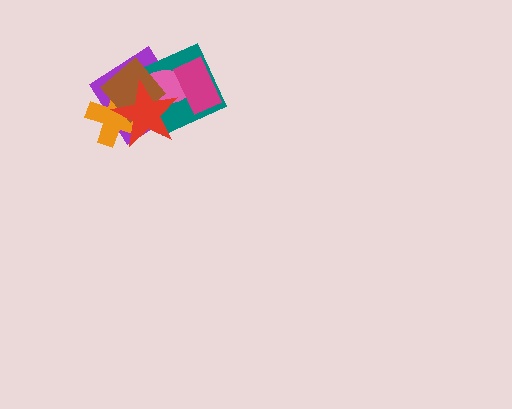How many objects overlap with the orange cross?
3 objects overlap with the orange cross.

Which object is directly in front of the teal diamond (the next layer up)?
The pink ellipse is directly in front of the teal diamond.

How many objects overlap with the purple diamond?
6 objects overlap with the purple diamond.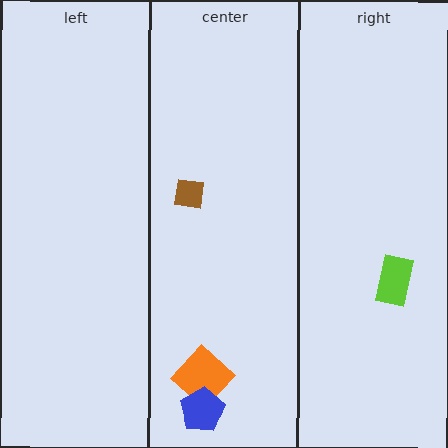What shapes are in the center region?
The orange diamond, the blue pentagon, the brown square.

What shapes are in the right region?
The lime rectangle.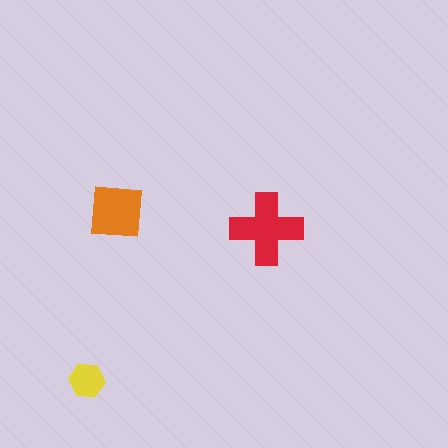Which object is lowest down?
The yellow hexagon is bottommost.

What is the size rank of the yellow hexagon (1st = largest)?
3rd.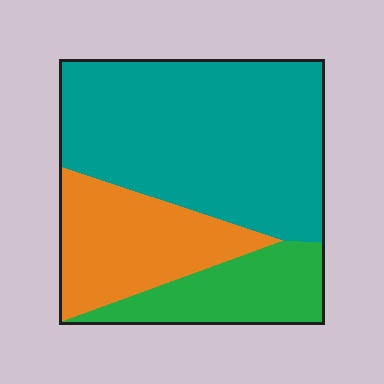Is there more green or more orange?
Orange.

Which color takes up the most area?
Teal, at roughly 55%.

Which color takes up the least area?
Green, at roughly 20%.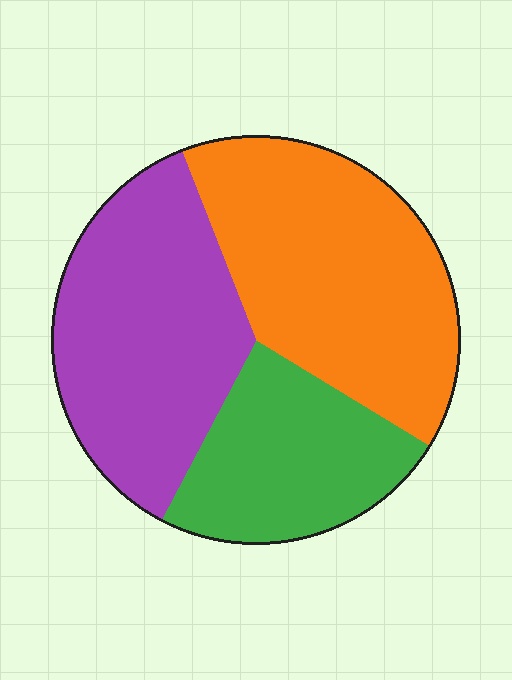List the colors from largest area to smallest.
From largest to smallest: orange, purple, green.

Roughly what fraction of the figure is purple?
Purple covers around 35% of the figure.